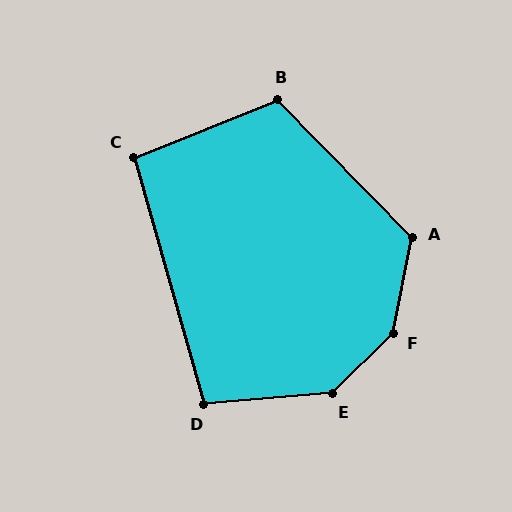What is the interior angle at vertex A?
Approximately 124 degrees (obtuse).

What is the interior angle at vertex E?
Approximately 140 degrees (obtuse).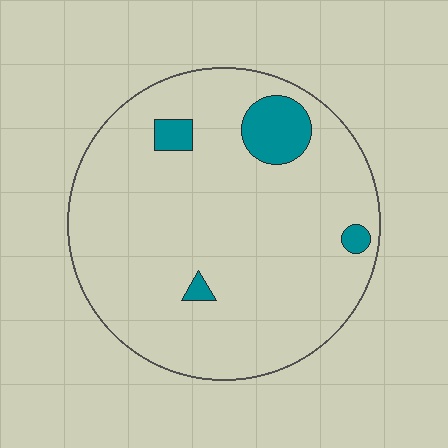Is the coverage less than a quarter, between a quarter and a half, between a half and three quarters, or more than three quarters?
Less than a quarter.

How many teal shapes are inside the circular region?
4.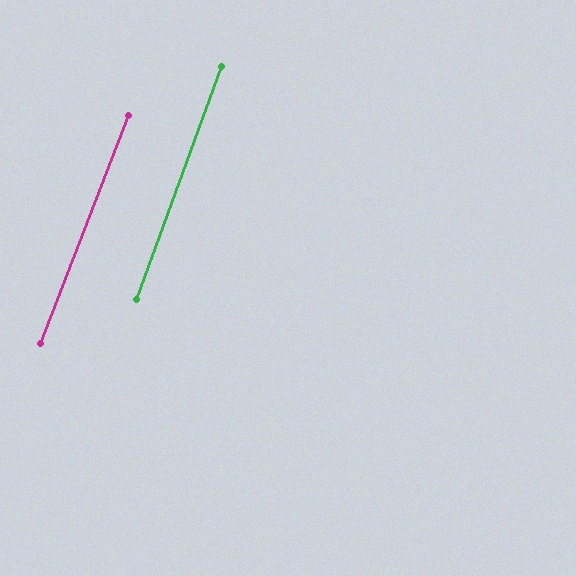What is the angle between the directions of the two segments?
Approximately 1 degree.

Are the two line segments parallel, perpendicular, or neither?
Parallel — their directions differ by only 1.3°.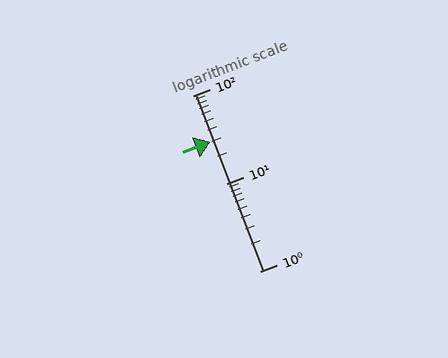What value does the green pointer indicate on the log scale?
The pointer indicates approximately 30.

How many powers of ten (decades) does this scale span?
The scale spans 2 decades, from 1 to 100.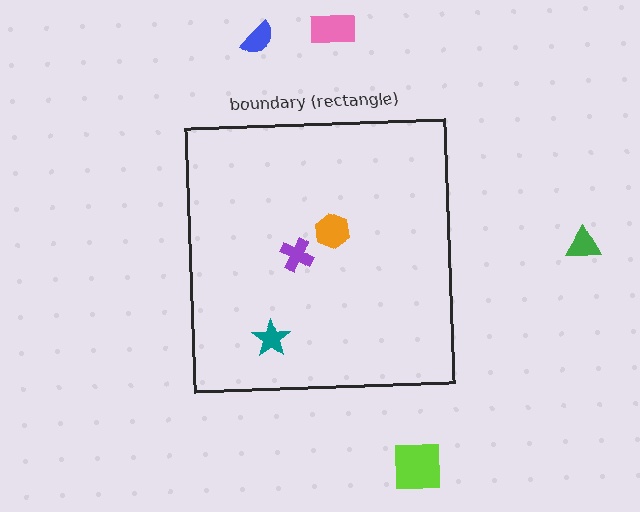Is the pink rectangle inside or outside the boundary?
Outside.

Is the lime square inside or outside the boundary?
Outside.